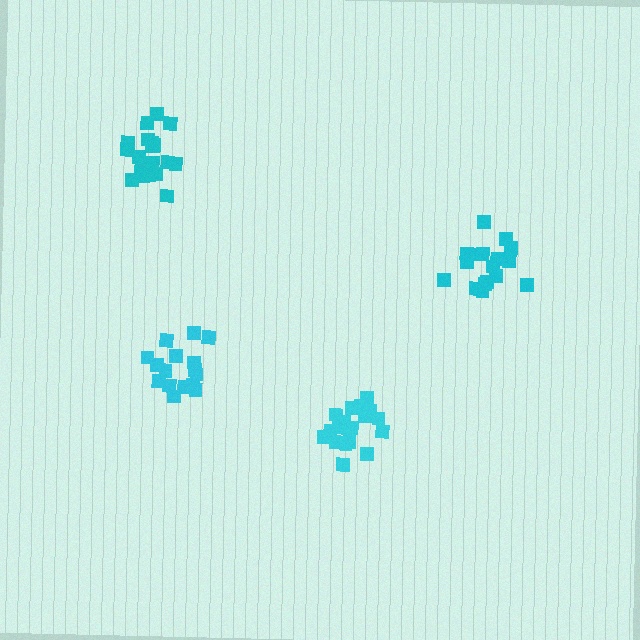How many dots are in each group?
Group 1: 20 dots, Group 2: 16 dots, Group 3: 18 dots, Group 4: 19 dots (73 total).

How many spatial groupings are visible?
There are 4 spatial groupings.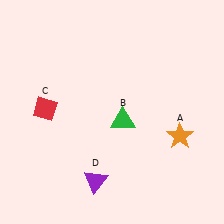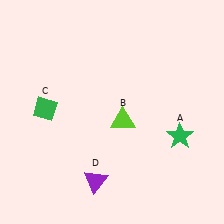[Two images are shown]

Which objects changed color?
A changed from orange to green. B changed from green to lime. C changed from red to green.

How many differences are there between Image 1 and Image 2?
There are 3 differences between the two images.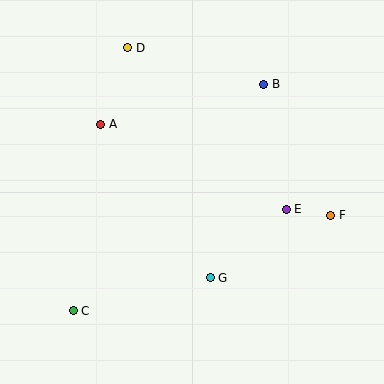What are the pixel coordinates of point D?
Point D is at (128, 48).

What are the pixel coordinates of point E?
Point E is at (286, 209).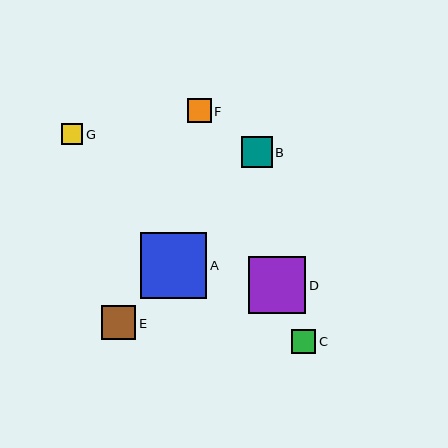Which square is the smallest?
Square G is the smallest with a size of approximately 22 pixels.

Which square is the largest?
Square A is the largest with a size of approximately 66 pixels.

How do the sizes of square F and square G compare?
Square F and square G are approximately the same size.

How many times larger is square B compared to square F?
Square B is approximately 1.3 times the size of square F.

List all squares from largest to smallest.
From largest to smallest: A, D, E, B, C, F, G.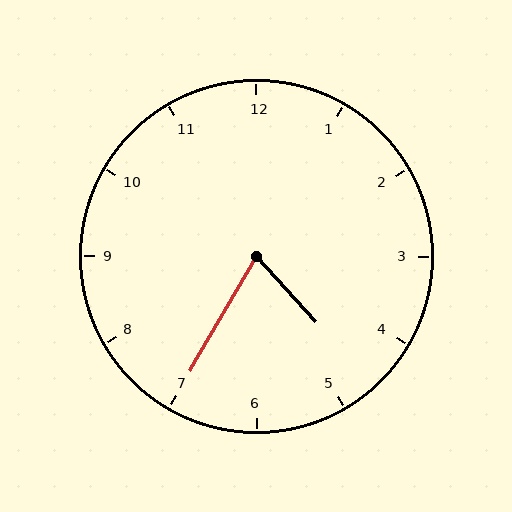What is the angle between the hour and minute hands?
Approximately 72 degrees.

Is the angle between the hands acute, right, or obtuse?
It is acute.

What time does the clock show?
4:35.